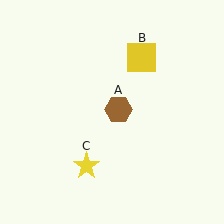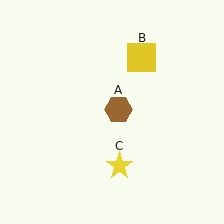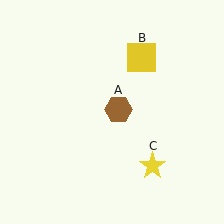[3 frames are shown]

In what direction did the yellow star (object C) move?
The yellow star (object C) moved right.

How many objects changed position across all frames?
1 object changed position: yellow star (object C).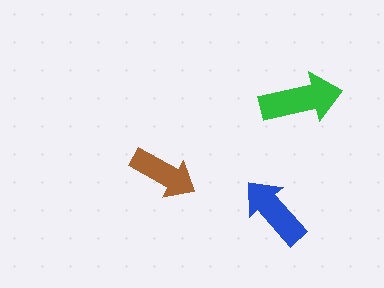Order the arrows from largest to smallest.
the green one, the blue one, the brown one.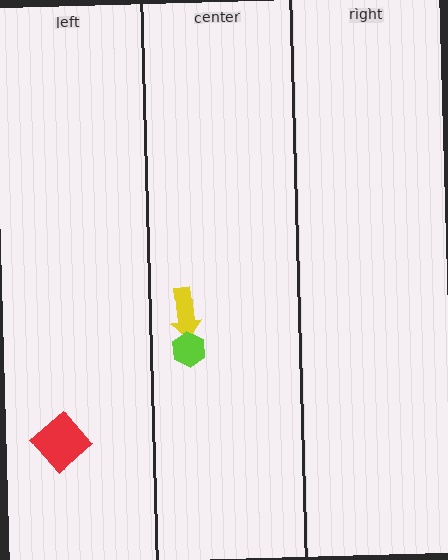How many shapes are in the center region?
2.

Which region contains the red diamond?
The left region.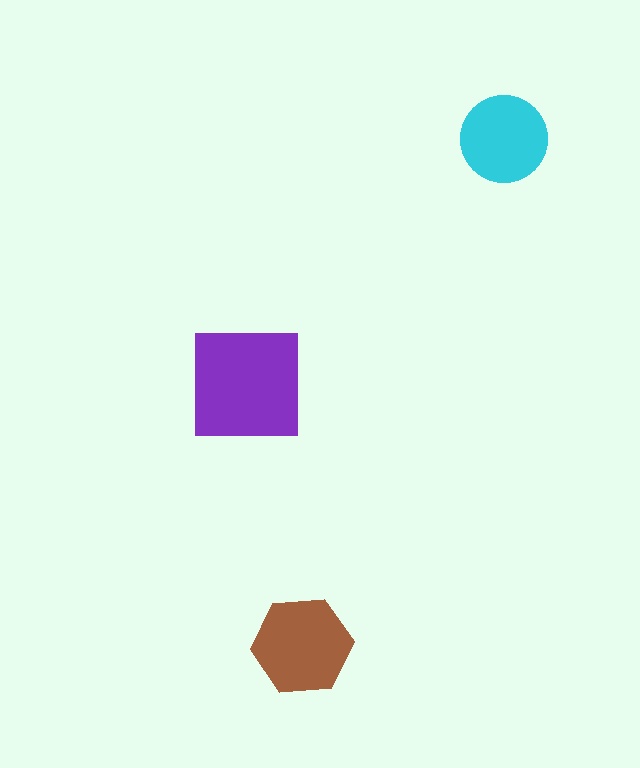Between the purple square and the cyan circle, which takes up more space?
The purple square.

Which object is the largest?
The purple square.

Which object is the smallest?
The cyan circle.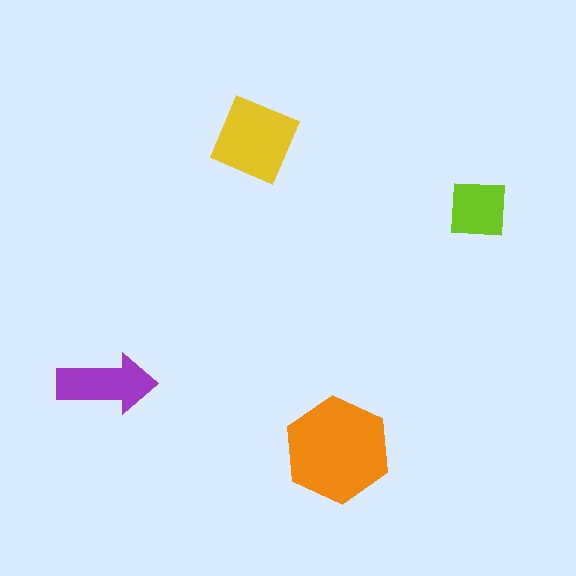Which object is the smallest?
The lime square.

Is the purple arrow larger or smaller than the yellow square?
Smaller.